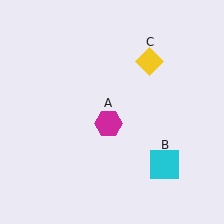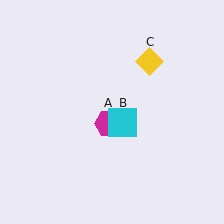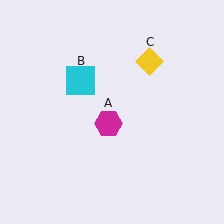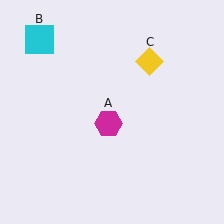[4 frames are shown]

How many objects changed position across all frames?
1 object changed position: cyan square (object B).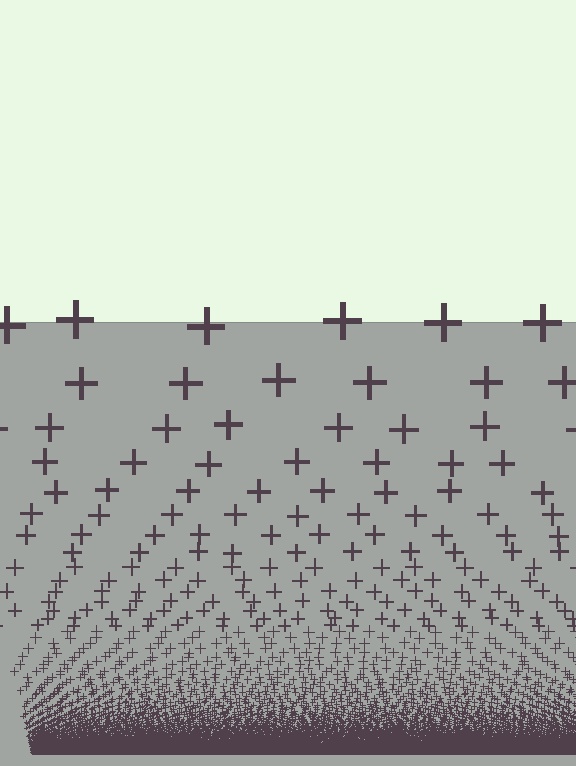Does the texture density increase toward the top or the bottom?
Density increases toward the bottom.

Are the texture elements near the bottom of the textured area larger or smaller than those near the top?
Smaller. The gradient is inverted — elements near the bottom are smaller and denser.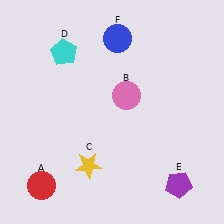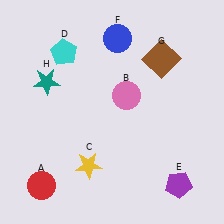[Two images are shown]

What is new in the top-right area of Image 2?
A brown square (G) was added in the top-right area of Image 2.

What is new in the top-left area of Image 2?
A teal star (H) was added in the top-left area of Image 2.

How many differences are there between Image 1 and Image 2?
There are 2 differences between the two images.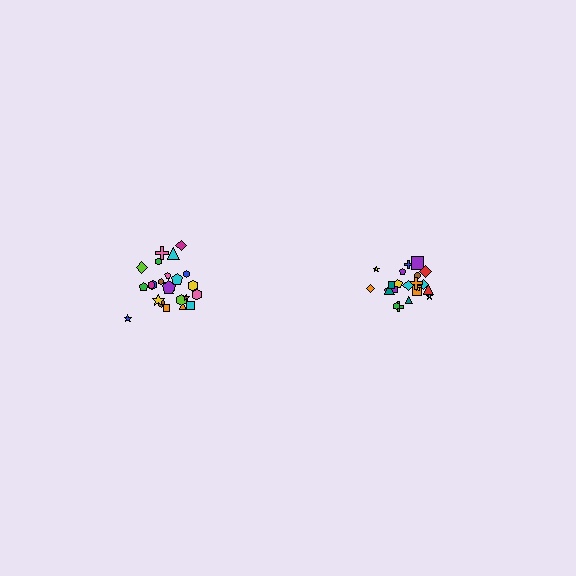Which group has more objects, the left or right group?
The left group.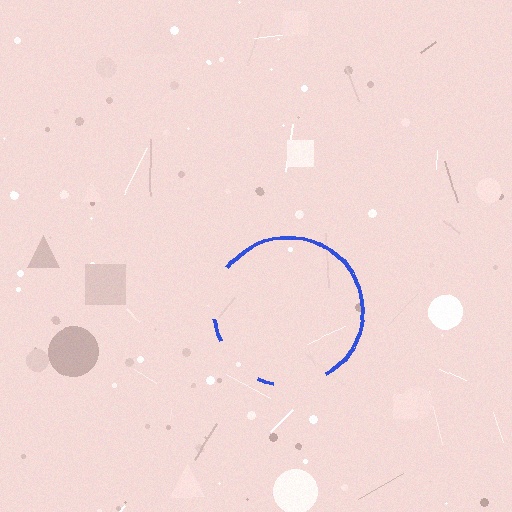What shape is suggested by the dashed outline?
The dashed outline suggests a circle.